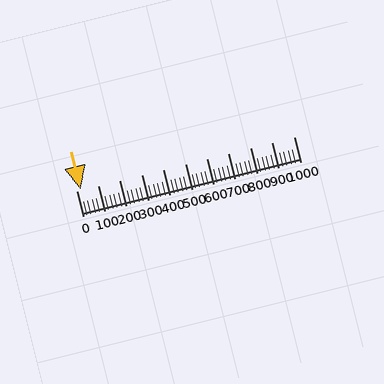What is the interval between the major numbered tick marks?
The major tick marks are spaced 100 units apart.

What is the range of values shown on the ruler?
The ruler shows values from 0 to 1000.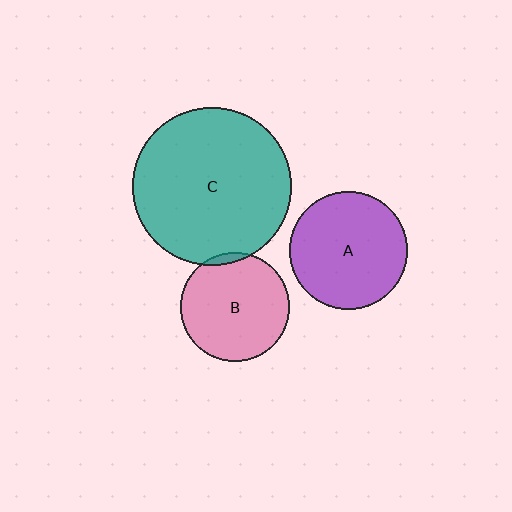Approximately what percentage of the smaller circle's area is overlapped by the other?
Approximately 5%.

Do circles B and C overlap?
Yes.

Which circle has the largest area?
Circle C (teal).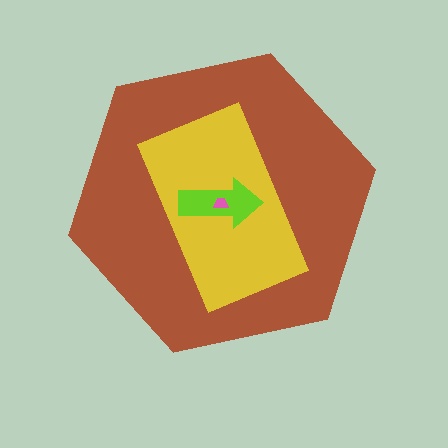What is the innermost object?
The pink trapezoid.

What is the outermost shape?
The brown hexagon.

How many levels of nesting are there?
4.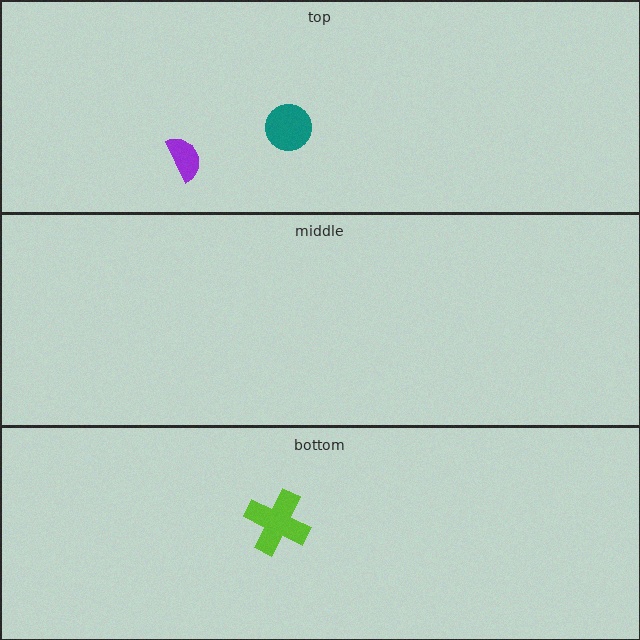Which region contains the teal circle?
The top region.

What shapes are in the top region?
The purple semicircle, the teal circle.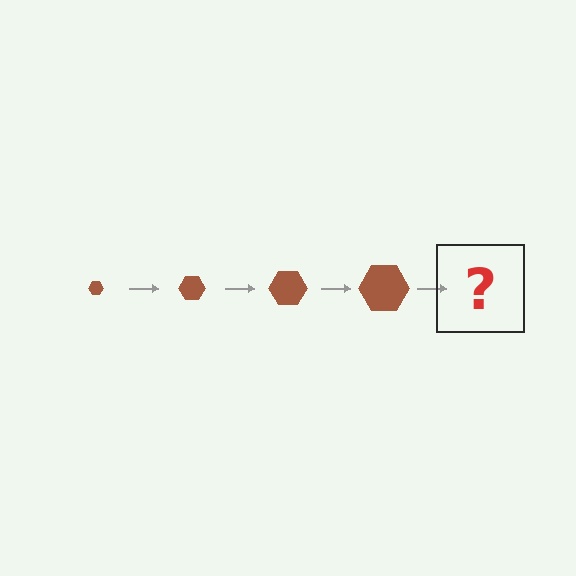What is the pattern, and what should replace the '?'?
The pattern is that the hexagon gets progressively larger each step. The '?' should be a brown hexagon, larger than the previous one.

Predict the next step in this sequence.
The next step is a brown hexagon, larger than the previous one.